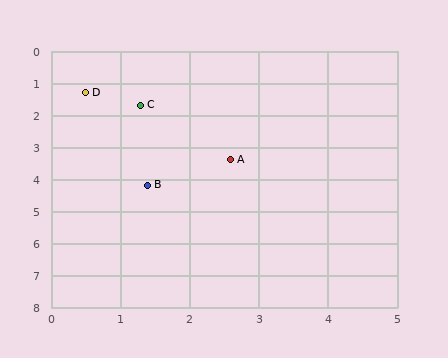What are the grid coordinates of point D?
Point D is at approximately (0.5, 1.3).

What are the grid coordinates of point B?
Point B is at approximately (1.4, 4.2).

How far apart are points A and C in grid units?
Points A and C are about 2.1 grid units apart.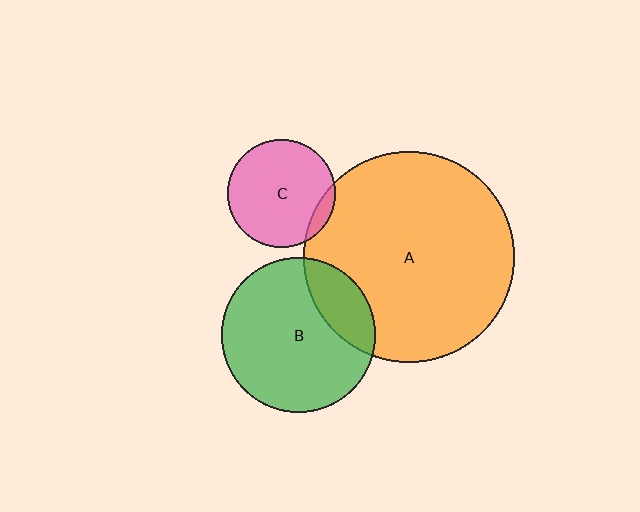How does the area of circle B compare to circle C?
Approximately 2.1 times.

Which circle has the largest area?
Circle A (orange).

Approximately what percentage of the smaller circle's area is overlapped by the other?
Approximately 10%.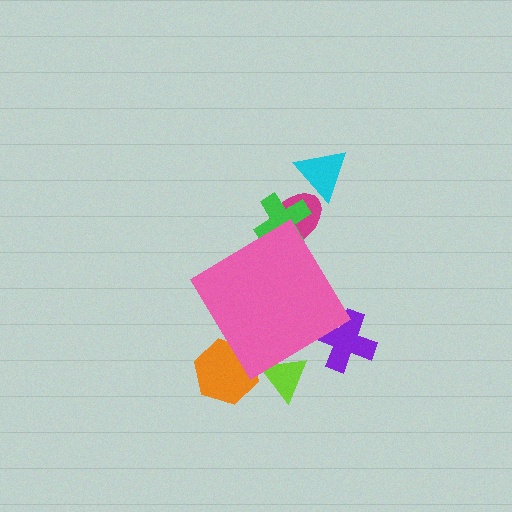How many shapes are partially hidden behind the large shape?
5 shapes are partially hidden.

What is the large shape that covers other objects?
A pink diamond.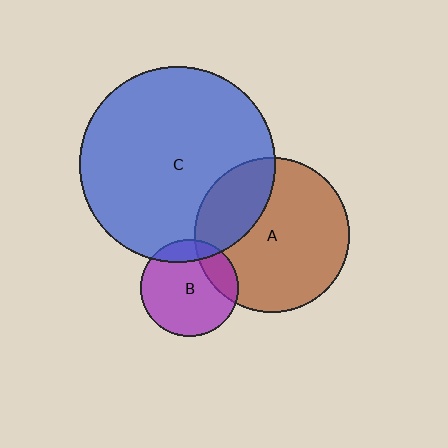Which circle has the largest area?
Circle C (blue).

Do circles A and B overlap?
Yes.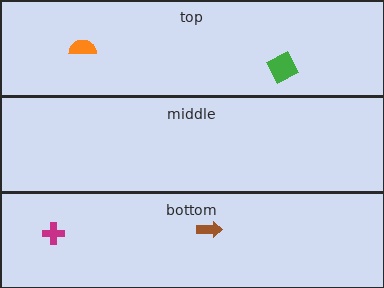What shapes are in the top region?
The green diamond, the orange semicircle.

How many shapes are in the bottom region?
2.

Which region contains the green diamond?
The top region.